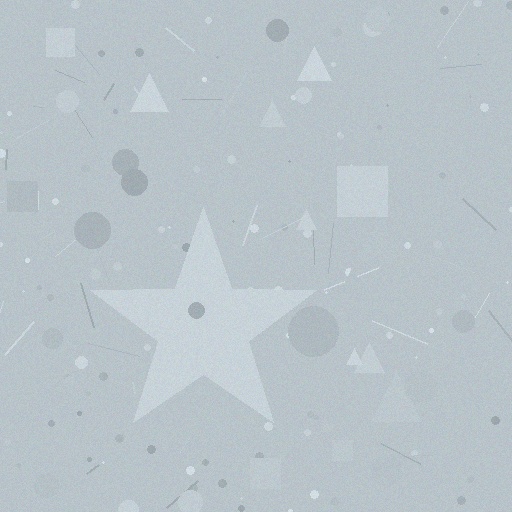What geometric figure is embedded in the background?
A star is embedded in the background.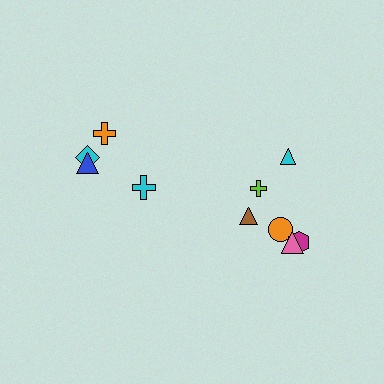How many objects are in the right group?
There are 6 objects.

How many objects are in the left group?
There are 4 objects.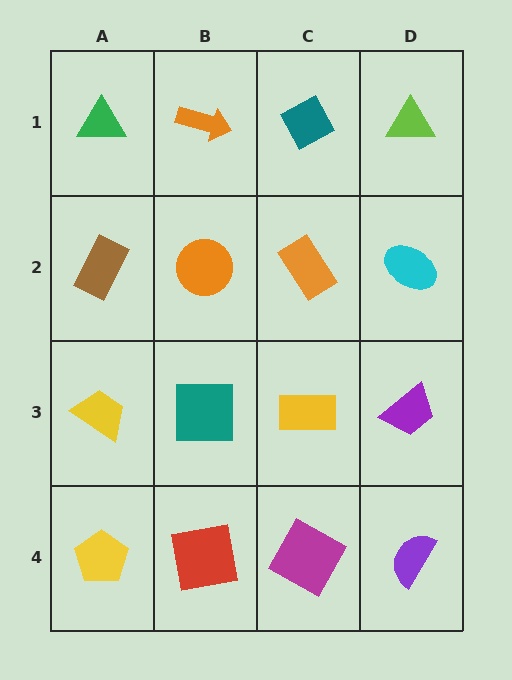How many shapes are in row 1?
4 shapes.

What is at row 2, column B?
An orange circle.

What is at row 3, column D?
A purple trapezoid.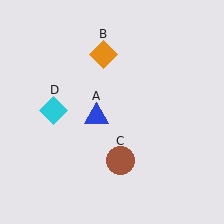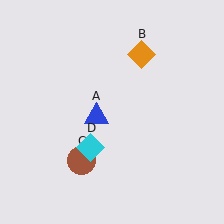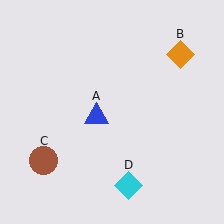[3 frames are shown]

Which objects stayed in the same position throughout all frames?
Blue triangle (object A) remained stationary.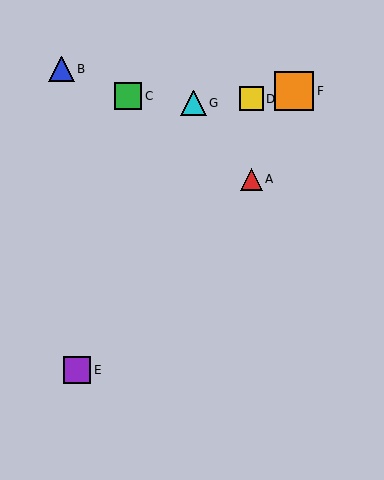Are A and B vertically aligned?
No, A is at x≈251 and B is at x≈61.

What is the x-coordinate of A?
Object A is at x≈251.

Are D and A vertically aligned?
Yes, both are at x≈251.